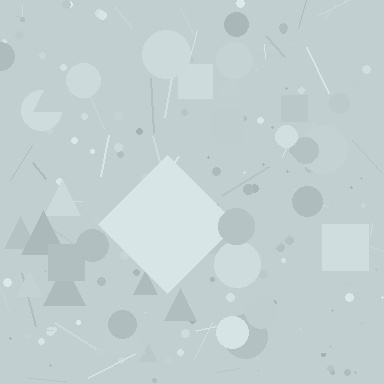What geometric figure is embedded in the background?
A diamond is embedded in the background.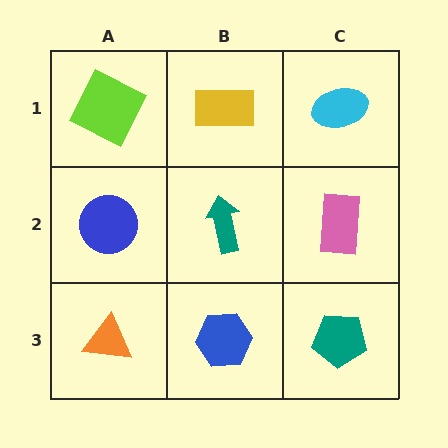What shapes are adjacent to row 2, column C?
A cyan ellipse (row 1, column C), a teal pentagon (row 3, column C), a teal arrow (row 2, column B).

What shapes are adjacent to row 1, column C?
A pink rectangle (row 2, column C), a yellow rectangle (row 1, column B).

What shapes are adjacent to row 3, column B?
A teal arrow (row 2, column B), an orange triangle (row 3, column A), a teal pentagon (row 3, column C).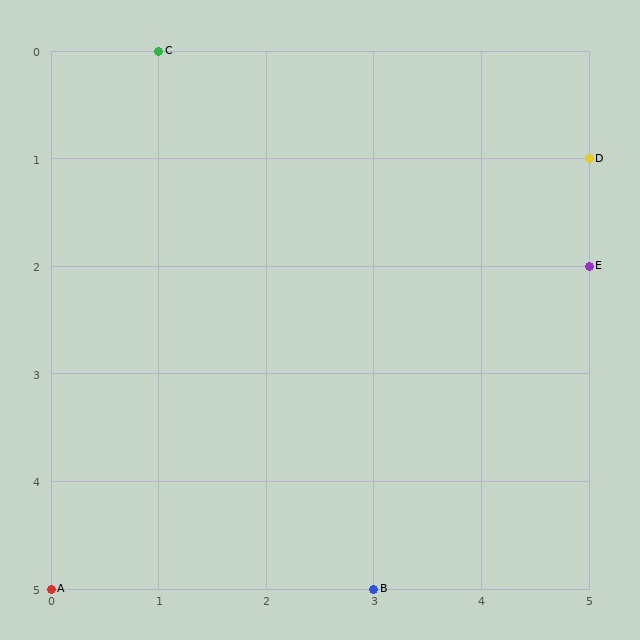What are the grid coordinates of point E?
Point E is at grid coordinates (5, 2).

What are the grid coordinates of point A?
Point A is at grid coordinates (0, 5).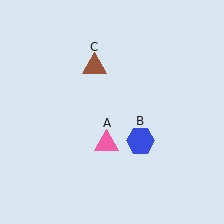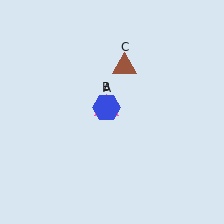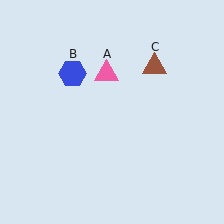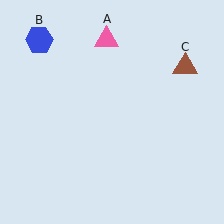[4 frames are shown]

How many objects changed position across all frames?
3 objects changed position: pink triangle (object A), blue hexagon (object B), brown triangle (object C).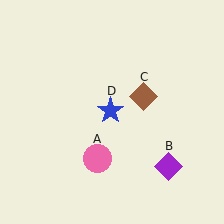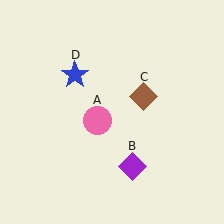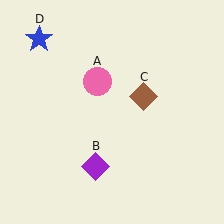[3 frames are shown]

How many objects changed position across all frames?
3 objects changed position: pink circle (object A), purple diamond (object B), blue star (object D).